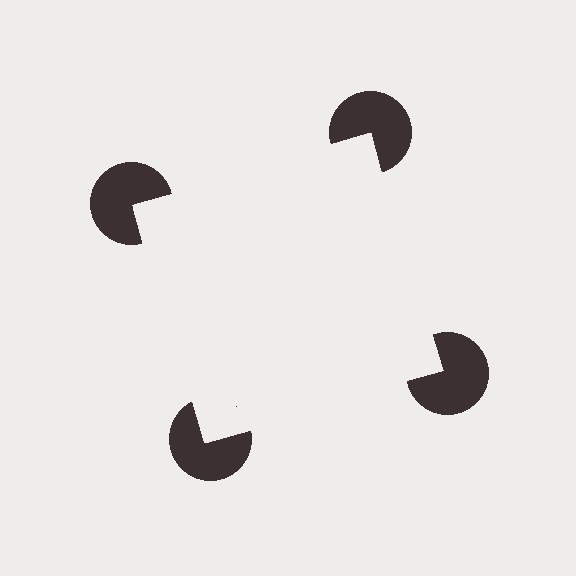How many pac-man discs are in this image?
There are 4 — one at each vertex of the illusory square.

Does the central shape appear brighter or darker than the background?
It typically appears slightly brighter than the background, even though no actual brightness change is drawn.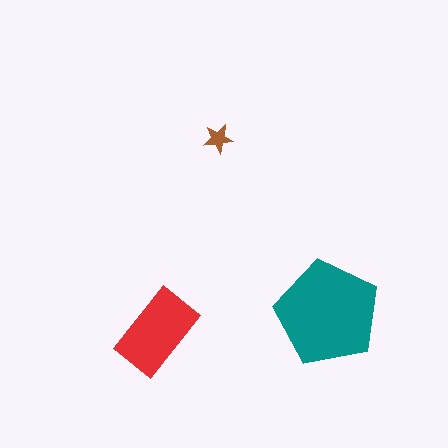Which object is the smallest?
The brown star.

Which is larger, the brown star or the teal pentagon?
The teal pentagon.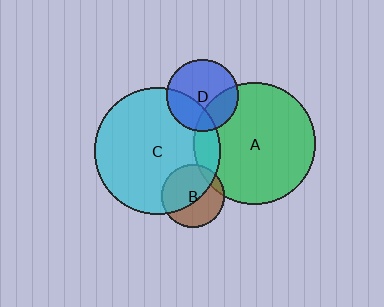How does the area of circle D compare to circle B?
Approximately 1.3 times.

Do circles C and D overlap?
Yes.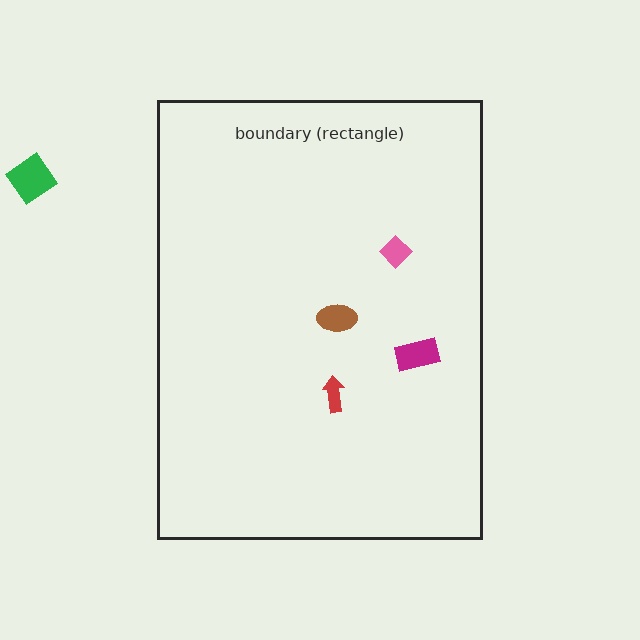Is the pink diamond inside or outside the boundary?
Inside.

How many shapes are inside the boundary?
4 inside, 1 outside.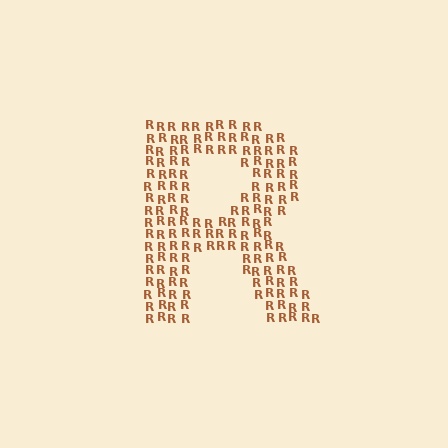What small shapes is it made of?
It is made of small letter R's.